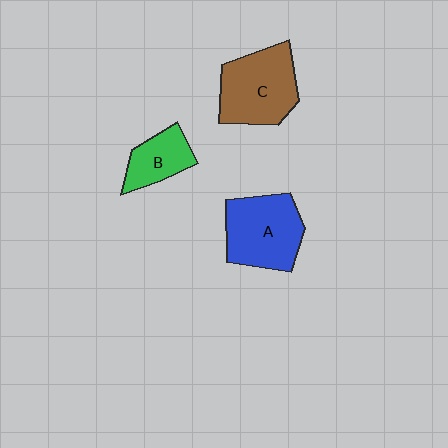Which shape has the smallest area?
Shape B (green).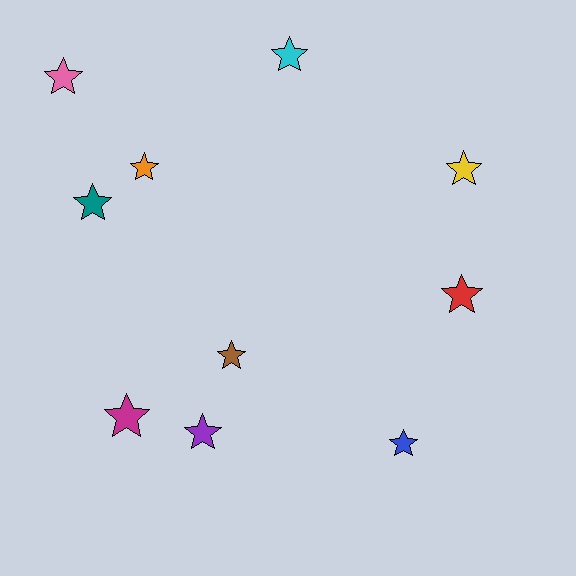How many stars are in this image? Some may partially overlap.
There are 10 stars.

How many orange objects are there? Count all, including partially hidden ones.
There is 1 orange object.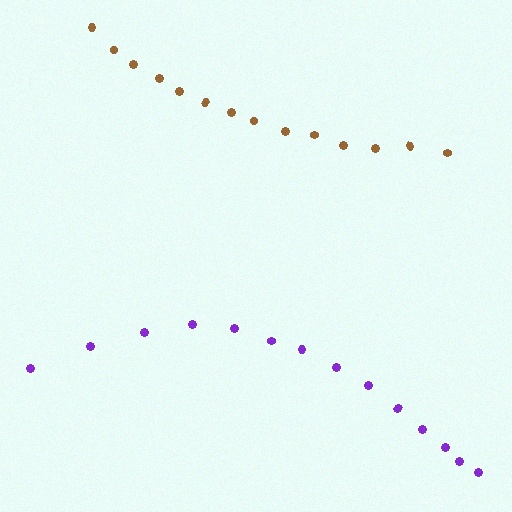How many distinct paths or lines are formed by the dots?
There are 2 distinct paths.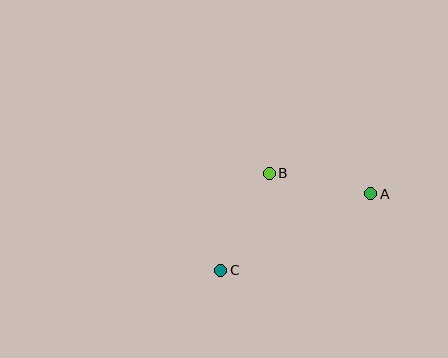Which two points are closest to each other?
Points A and B are closest to each other.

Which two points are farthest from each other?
Points A and C are farthest from each other.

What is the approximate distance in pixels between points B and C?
The distance between B and C is approximately 108 pixels.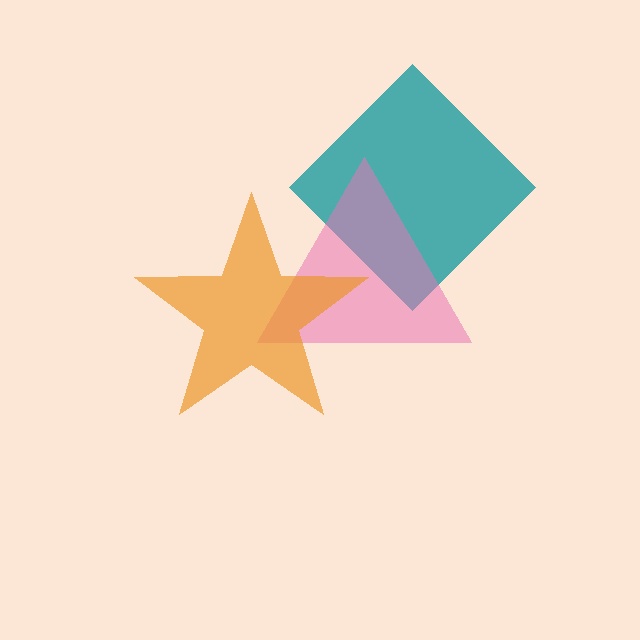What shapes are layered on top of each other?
The layered shapes are: a teal diamond, a pink triangle, an orange star.